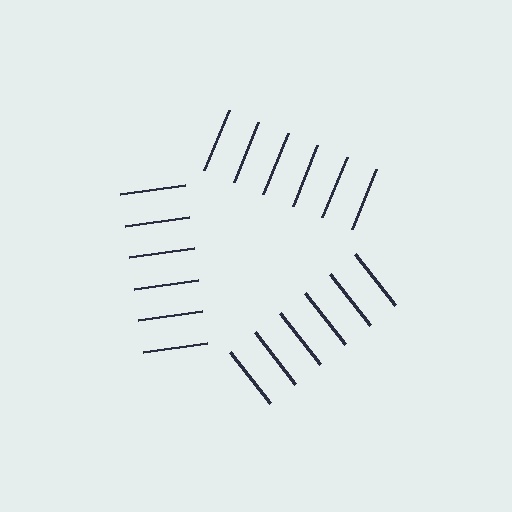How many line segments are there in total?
18 — 6 along each of the 3 edges.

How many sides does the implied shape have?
3 sides — the line-ends trace a triangle.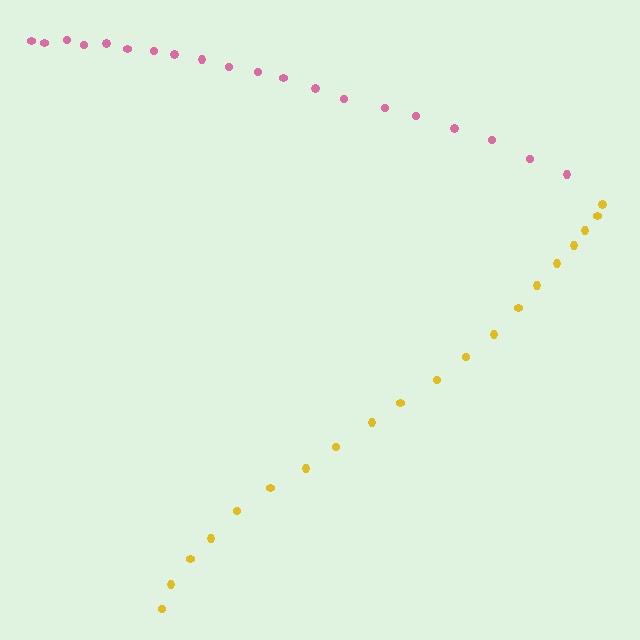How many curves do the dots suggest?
There are 2 distinct paths.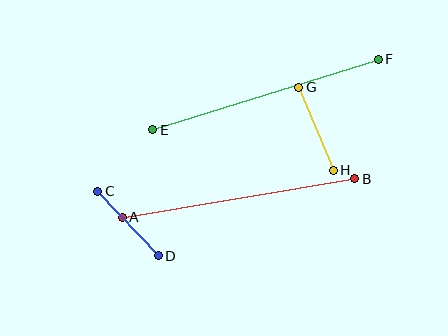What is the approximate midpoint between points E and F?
The midpoint is at approximately (265, 94) pixels.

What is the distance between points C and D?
The distance is approximately 88 pixels.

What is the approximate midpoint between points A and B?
The midpoint is at approximately (238, 198) pixels.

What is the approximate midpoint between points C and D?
The midpoint is at approximately (128, 223) pixels.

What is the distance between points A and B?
The distance is approximately 235 pixels.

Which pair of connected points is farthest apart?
Points E and F are farthest apart.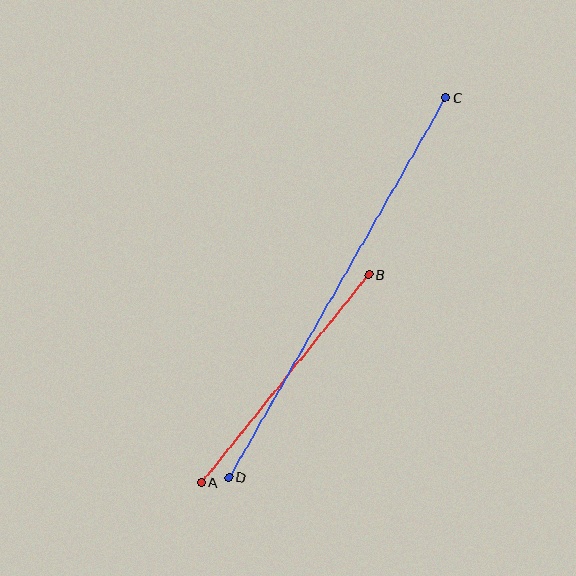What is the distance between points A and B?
The distance is approximately 267 pixels.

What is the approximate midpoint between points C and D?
The midpoint is at approximately (337, 288) pixels.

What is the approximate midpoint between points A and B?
The midpoint is at approximately (285, 379) pixels.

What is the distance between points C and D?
The distance is approximately 437 pixels.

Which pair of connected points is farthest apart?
Points C and D are farthest apart.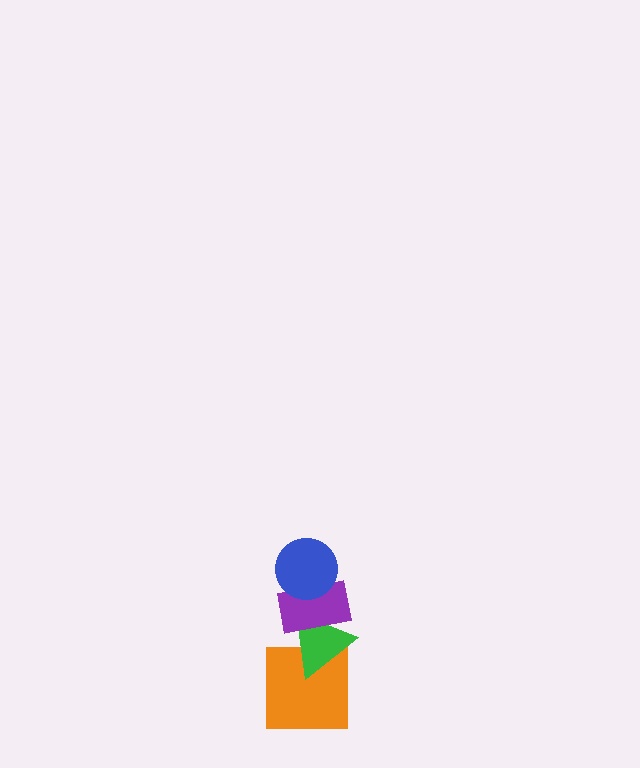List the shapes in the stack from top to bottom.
From top to bottom: the blue circle, the purple rectangle, the green triangle, the orange square.